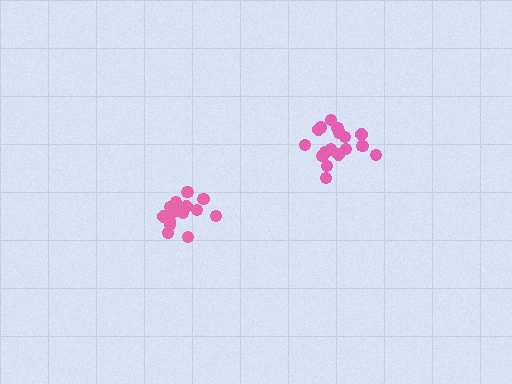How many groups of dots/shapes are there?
There are 2 groups.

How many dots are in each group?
Group 1: 15 dots, Group 2: 17 dots (32 total).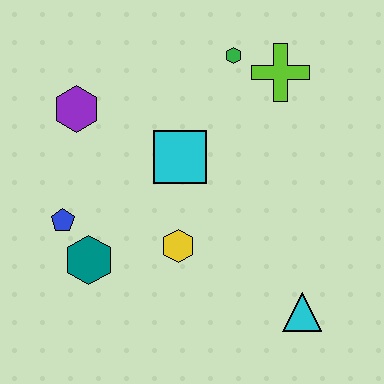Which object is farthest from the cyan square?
The cyan triangle is farthest from the cyan square.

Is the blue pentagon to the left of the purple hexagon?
Yes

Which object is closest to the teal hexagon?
The blue pentagon is closest to the teal hexagon.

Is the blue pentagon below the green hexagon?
Yes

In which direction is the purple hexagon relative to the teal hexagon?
The purple hexagon is above the teal hexagon.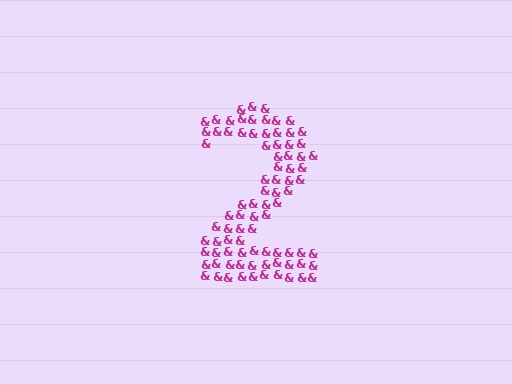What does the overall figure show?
The overall figure shows the digit 2.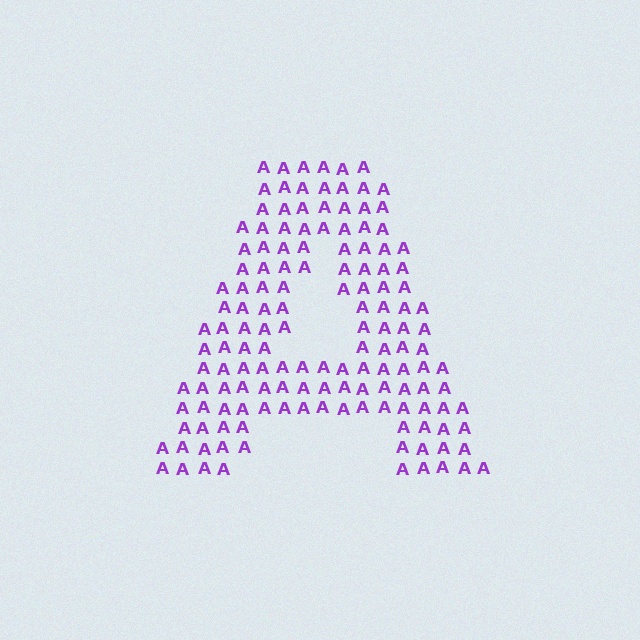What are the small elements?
The small elements are letter A's.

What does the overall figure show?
The overall figure shows the letter A.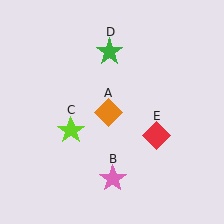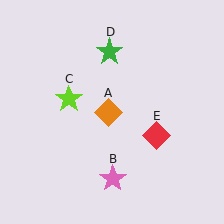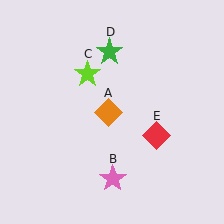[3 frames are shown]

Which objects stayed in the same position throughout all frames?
Orange diamond (object A) and pink star (object B) and green star (object D) and red diamond (object E) remained stationary.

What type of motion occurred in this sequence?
The lime star (object C) rotated clockwise around the center of the scene.